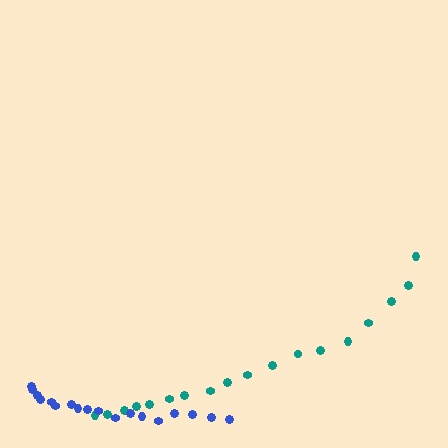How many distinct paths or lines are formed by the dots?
There are 2 distinct paths.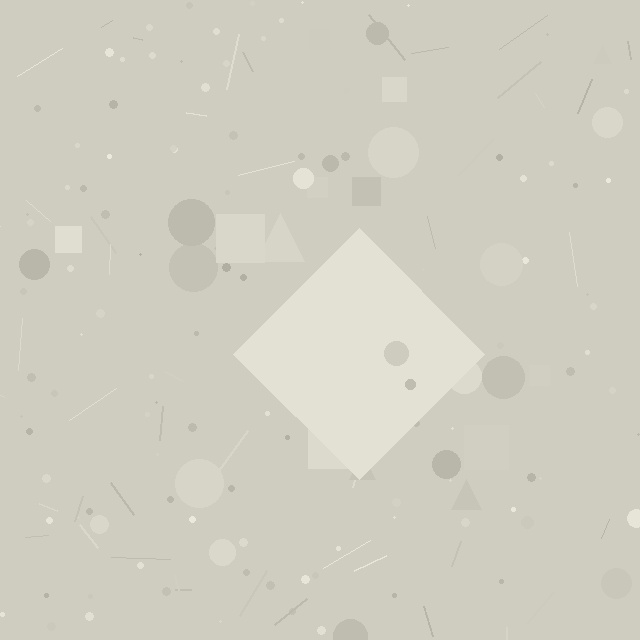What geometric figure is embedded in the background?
A diamond is embedded in the background.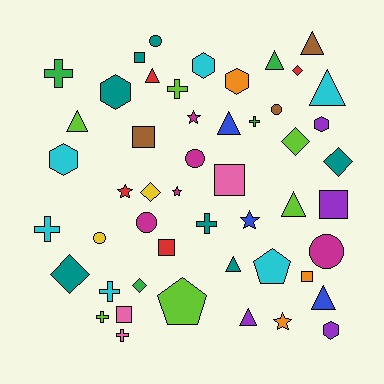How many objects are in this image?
There are 50 objects.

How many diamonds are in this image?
There are 6 diamonds.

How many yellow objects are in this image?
There are 2 yellow objects.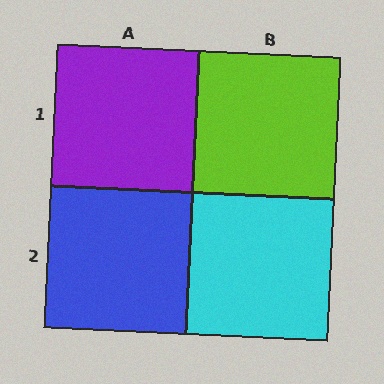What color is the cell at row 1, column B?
Lime.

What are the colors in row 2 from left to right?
Blue, cyan.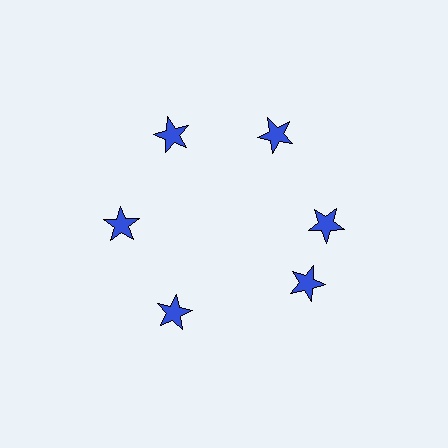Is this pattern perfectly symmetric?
No. The 6 blue stars are arranged in a ring, but one element near the 5 o'clock position is rotated out of alignment along the ring, breaking the 6-fold rotational symmetry.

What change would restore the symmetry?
The symmetry would be restored by rotating it back into even spacing with its neighbors so that all 6 stars sit at equal angles and equal distance from the center.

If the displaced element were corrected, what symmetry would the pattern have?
It would have 6-fold rotational symmetry — the pattern would map onto itself every 60 degrees.